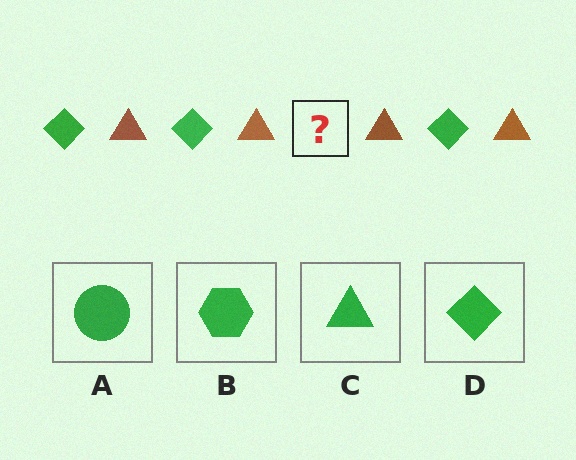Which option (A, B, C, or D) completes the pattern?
D.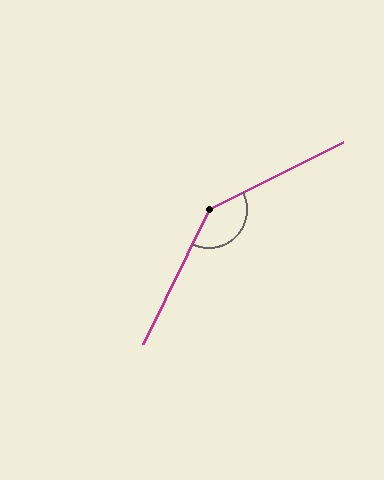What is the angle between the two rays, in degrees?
Approximately 142 degrees.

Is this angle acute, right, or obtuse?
It is obtuse.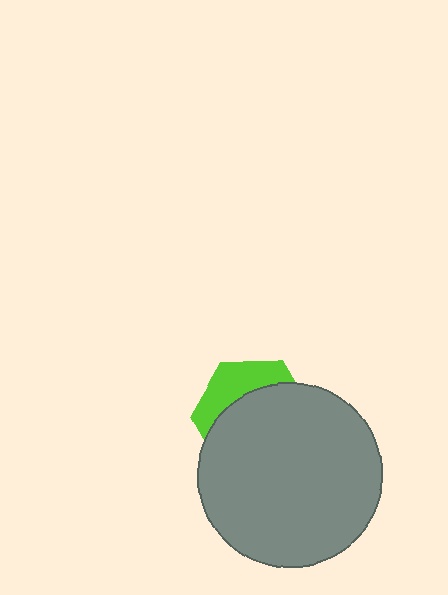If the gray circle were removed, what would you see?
You would see the complete lime hexagon.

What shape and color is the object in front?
The object in front is a gray circle.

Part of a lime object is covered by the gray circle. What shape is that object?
It is a hexagon.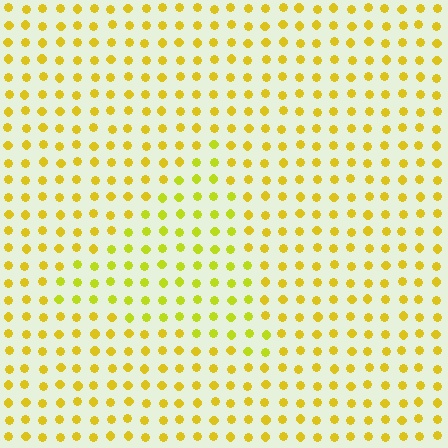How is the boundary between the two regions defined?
The boundary is defined purely by a slight shift in hue (about 18 degrees). Spacing, size, and orientation are identical on both sides.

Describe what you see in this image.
The image is filled with small yellow elements in a uniform arrangement. A triangle-shaped region is visible where the elements are tinted to a slightly different hue, forming a subtle color boundary.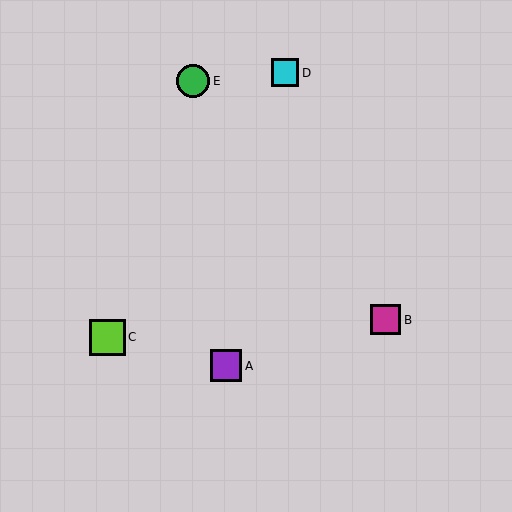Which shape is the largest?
The lime square (labeled C) is the largest.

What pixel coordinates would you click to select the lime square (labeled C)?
Click at (107, 337) to select the lime square C.